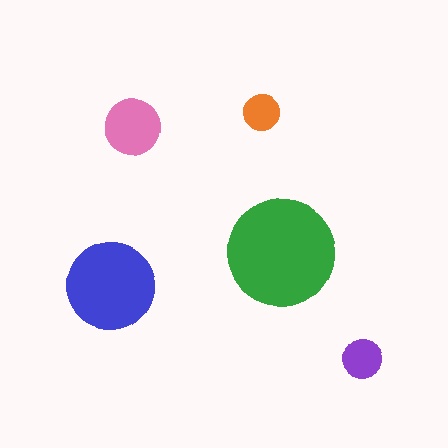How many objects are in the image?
There are 5 objects in the image.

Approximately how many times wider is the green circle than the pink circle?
About 2 times wider.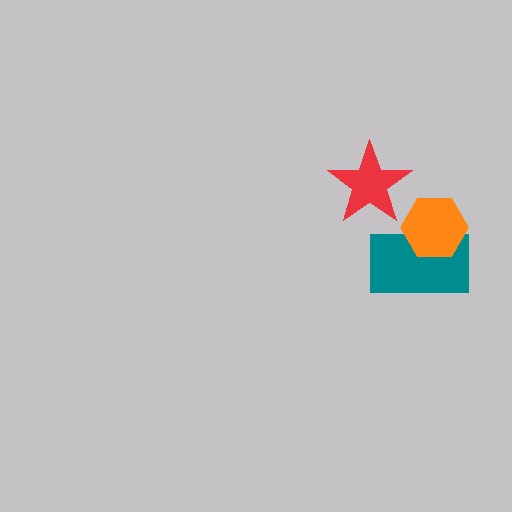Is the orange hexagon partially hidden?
No, no other shape covers it.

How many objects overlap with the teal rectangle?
1 object overlaps with the teal rectangle.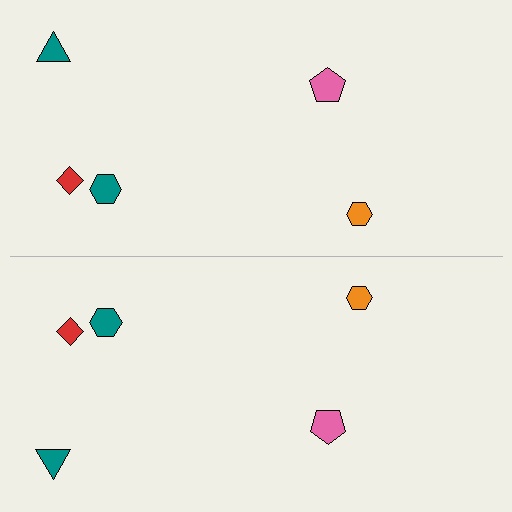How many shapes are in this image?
There are 10 shapes in this image.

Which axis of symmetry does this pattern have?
The pattern has a horizontal axis of symmetry running through the center of the image.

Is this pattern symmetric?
Yes, this pattern has bilateral (reflection) symmetry.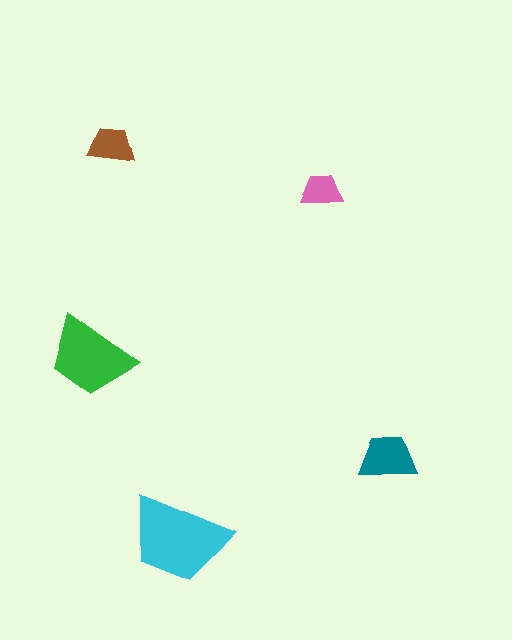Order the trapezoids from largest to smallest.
the cyan one, the green one, the teal one, the brown one, the pink one.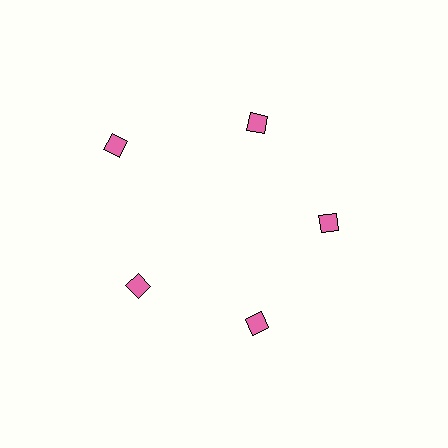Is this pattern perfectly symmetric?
No. The 5 pink diamonds are arranged in a ring, but one element near the 10 o'clock position is pushed outward from the center, breaking the 5-fold rotational symmetry.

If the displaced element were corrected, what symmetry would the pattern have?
It would have 5-fold rotational symmetry — the pattern would map onto itself every 72 degrees.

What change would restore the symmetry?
The symmetry would be restored by moving it inward, back onto the ring so that all 5 diamonds sit at equal angles and equal distance from the center.